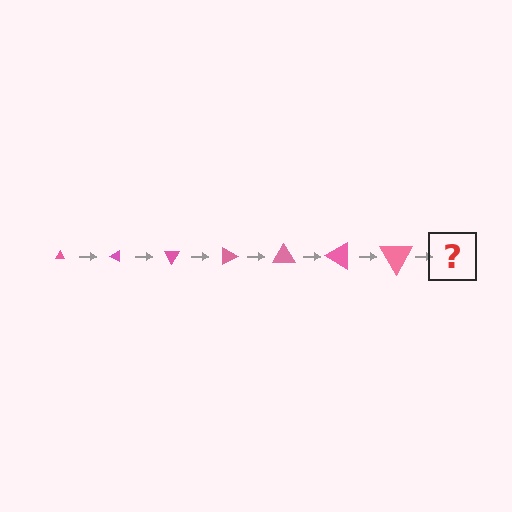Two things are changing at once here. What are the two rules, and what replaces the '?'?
The two rules are that the triangle grows larger each step and it rotates 30 degrees each step. The '?' should be a triangle, larger than the previous one and rotated 210 degrees from the start.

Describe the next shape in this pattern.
It should be a triangle, larger than the previous one and rotated 210 degrees from the start.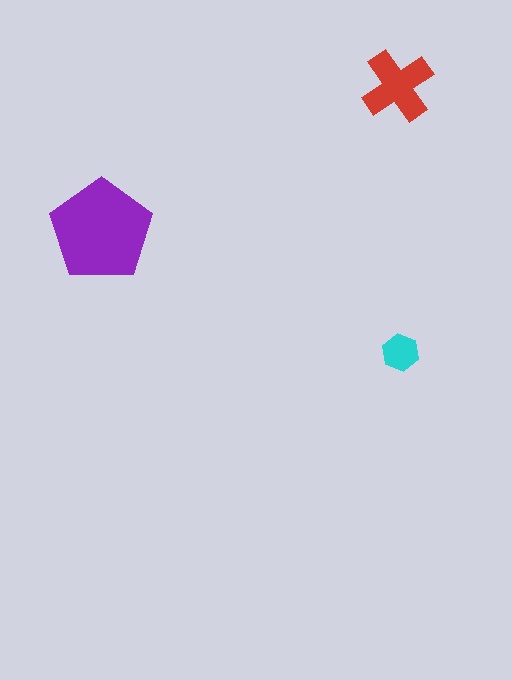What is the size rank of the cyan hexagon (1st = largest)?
3rd.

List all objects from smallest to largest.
The cyan hexagon, the red cross, the purple pentagon.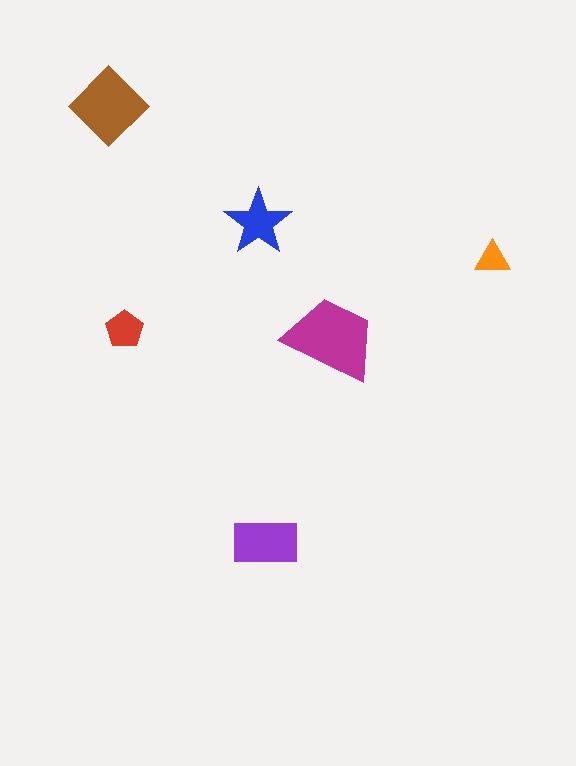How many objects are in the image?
There are 6 objects in the image.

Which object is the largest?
The magenta trapezoid.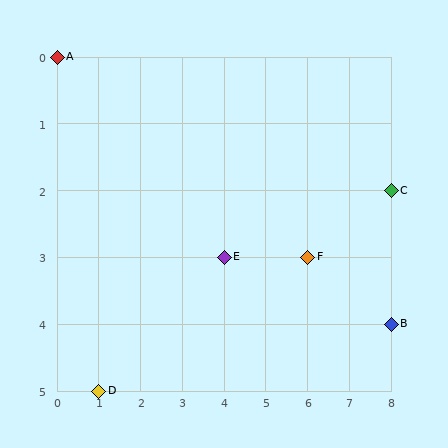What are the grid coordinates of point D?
Point D is at grid coordinates (1, 5).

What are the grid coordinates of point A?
Point A is at grid coordinates (0, 0).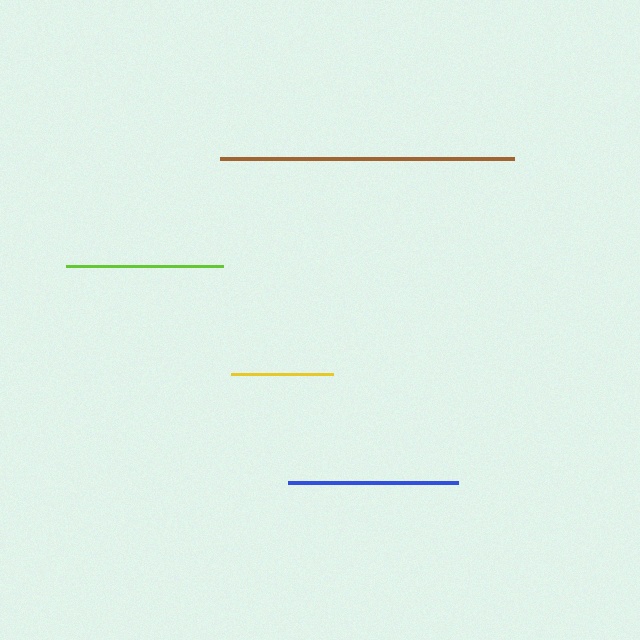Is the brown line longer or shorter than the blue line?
The brown line is longer than the blue line.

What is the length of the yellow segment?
The yellow segment is approximately 102 pixels long.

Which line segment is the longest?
The brown line is the longest at approximately 293 pixels.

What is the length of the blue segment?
The blue segment is approximately 170 pixels long.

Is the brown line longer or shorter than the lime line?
The brown line is longer than the lime line.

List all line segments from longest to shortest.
From longest to shortest: brown, blue, lime, yellow.